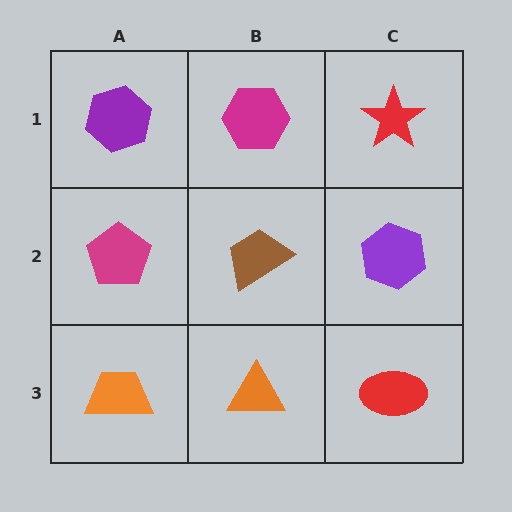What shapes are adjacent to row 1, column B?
A brown trapezoid (row 2, column B), a purple hexagon (row 1, column A), a red star (row 1, column C).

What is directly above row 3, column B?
A brown trapezoid.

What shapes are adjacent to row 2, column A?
A purple hexagon (row 1, column A), an orange trapezoid (row 3, column A), a brown trapezoid (row 2, column B).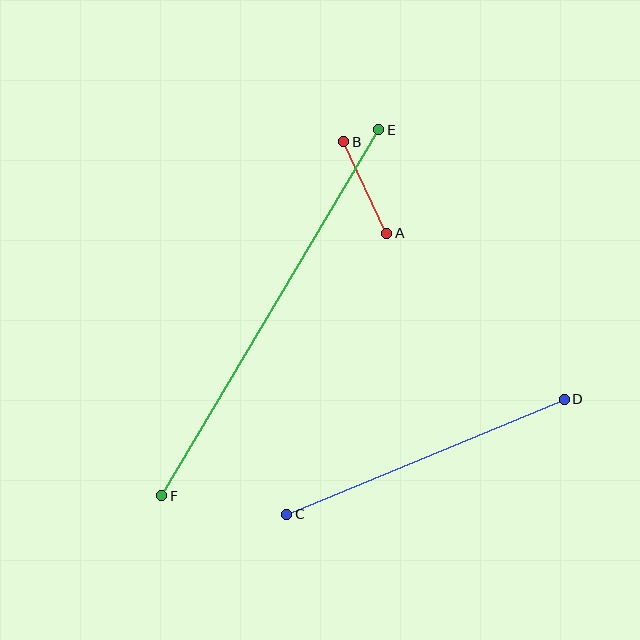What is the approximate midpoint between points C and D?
The midpoint is at approximately (426, 457) pixels.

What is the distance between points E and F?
The distance is approximately 425 pixels.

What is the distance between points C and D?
The distance is approximately 300 pixels.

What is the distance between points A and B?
The distance is approximately 101 pixels.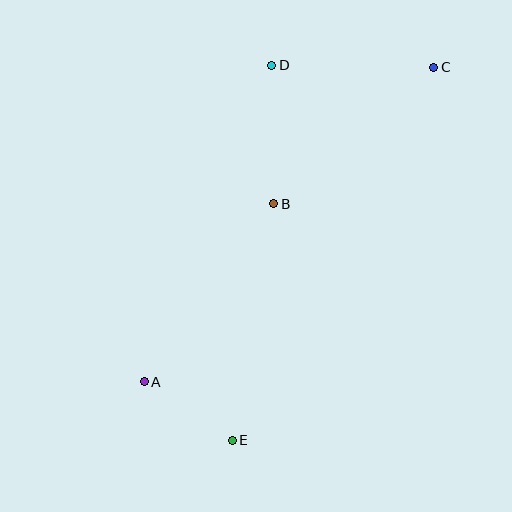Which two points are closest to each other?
Points A and E are closest to each other.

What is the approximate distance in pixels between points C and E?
The distance between C and E is approximately 424 pixels.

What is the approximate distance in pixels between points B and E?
The distance between B and E is approximately 240 pixels.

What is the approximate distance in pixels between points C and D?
The distance between C and D is approximately 162 pixels.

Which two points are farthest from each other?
Points A and C are farthest from each other.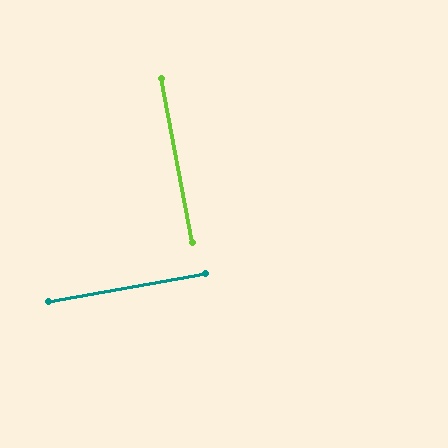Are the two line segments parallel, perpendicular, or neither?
Perpendicular — they meet at approximately 89°.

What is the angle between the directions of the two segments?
Approximately 89 degrees.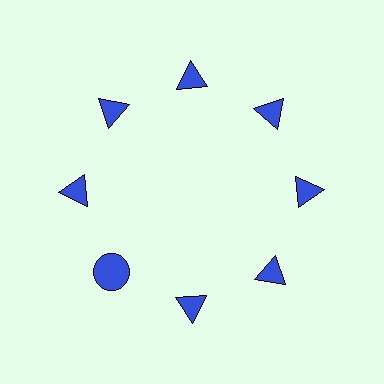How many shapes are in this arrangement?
There are 8 shapes arranged in a ring pattern.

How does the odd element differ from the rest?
It has a different shape: circle instead of triangle.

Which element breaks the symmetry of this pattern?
The blue circle at roughly the 8 o'clock position breaks the symmetry. All other shapes are blue triangles.